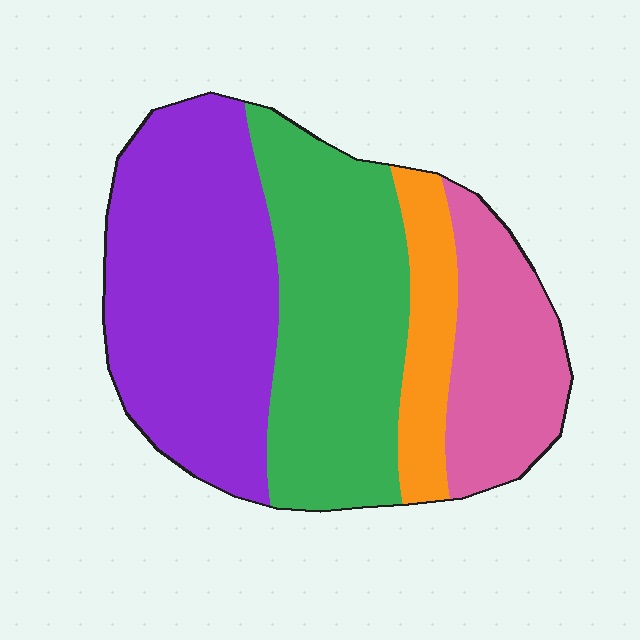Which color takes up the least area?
Orange, at roughly 10%.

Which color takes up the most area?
Purple, at roughly 40%.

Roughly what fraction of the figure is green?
Green covers roughly 35% of the figure.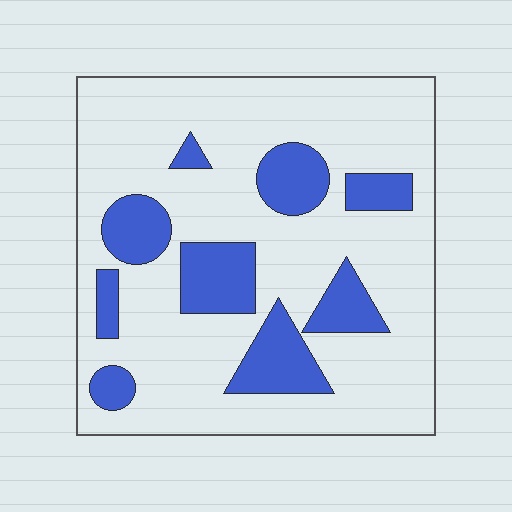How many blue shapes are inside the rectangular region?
9.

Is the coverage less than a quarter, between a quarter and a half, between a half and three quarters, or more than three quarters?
Less than a quarter.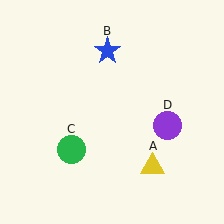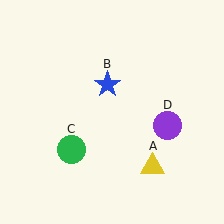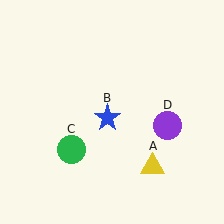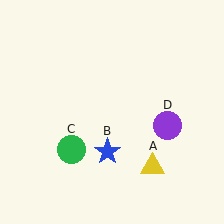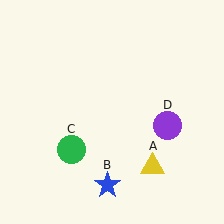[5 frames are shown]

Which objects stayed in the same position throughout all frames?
Yellow triangle (object A) and green circle (object C) and purple circle (object D) remained stationary.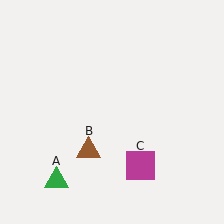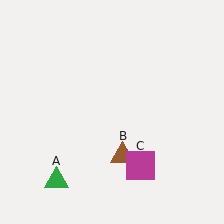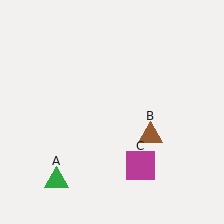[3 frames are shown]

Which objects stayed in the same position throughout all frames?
Green triangle (object A) and magenta square (object C) remained stationary.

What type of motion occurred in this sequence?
The brown triangle (object B) rotated counterclockwise around the center of the scene.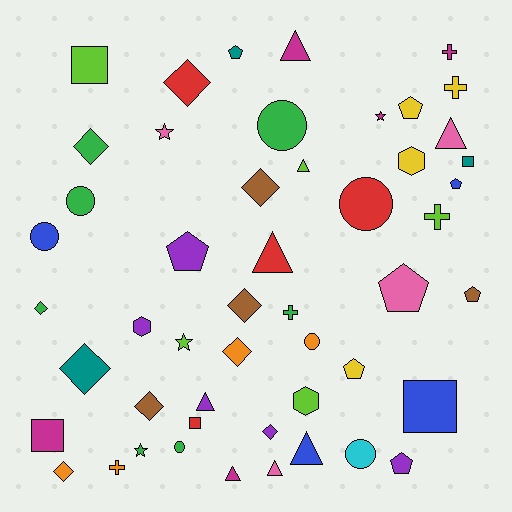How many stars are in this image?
There are 4 stars.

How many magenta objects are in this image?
There are 5 magenta objects.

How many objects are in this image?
There are 50 objects.